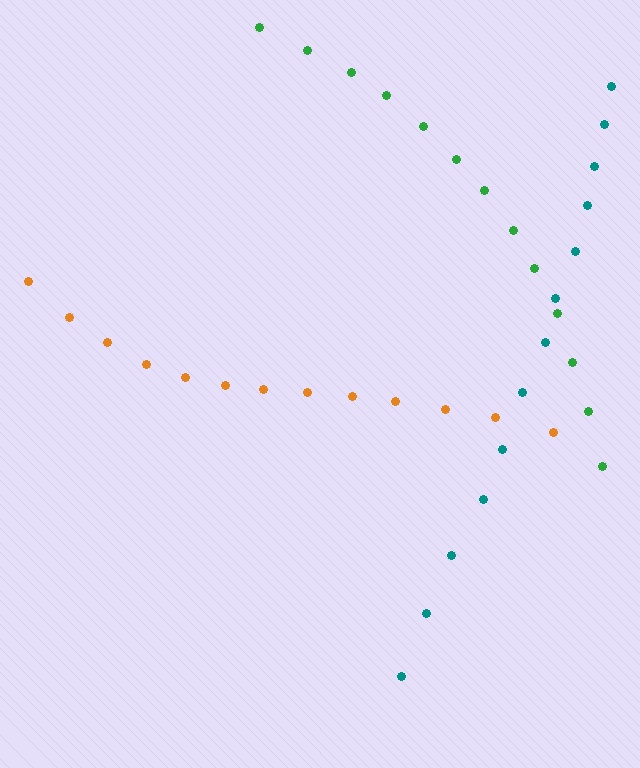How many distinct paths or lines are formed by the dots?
There are 3 distinct paths.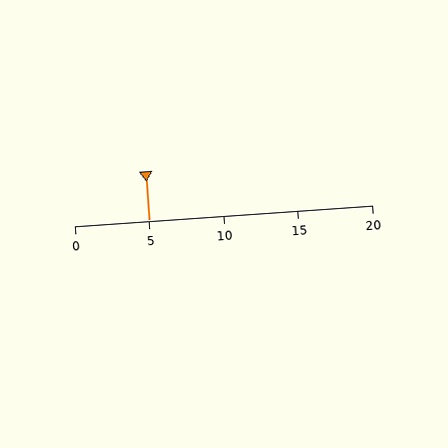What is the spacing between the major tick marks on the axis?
The major ticks are spaced 5 apart.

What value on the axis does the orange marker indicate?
The marker indicates approximately 5.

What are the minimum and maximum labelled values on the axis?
The axis runs from 0 to 20.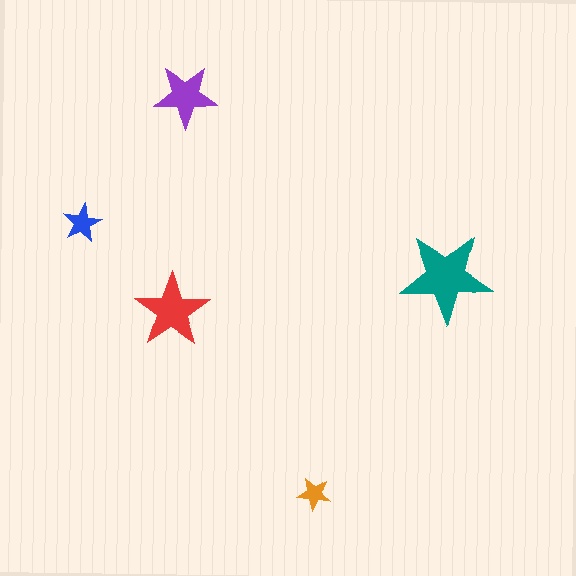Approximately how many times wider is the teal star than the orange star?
About 2.5 times wider.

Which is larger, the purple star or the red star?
The red one.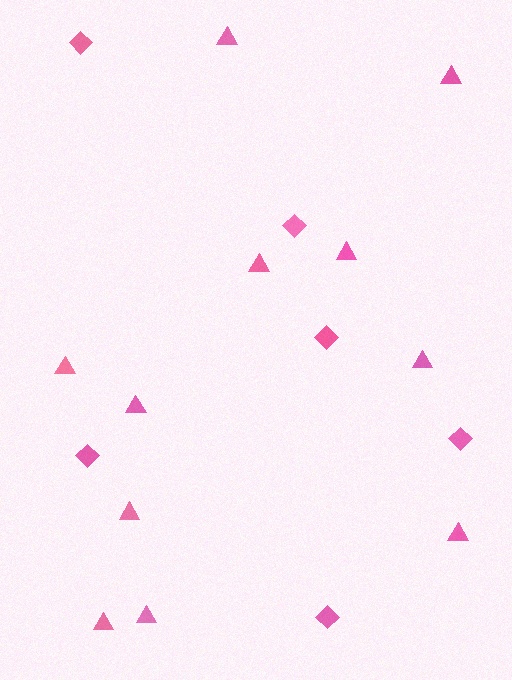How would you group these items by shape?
There are 2 groups: one group of triangles (11) and one group of diamonds (6).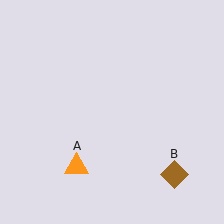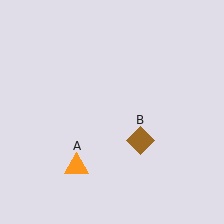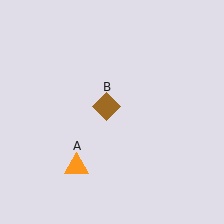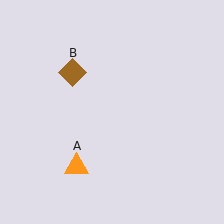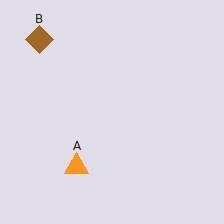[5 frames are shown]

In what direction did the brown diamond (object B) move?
The brown diamond (object B) moved up and to the left.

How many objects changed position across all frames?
1 object changed position: brown diamond (object B).